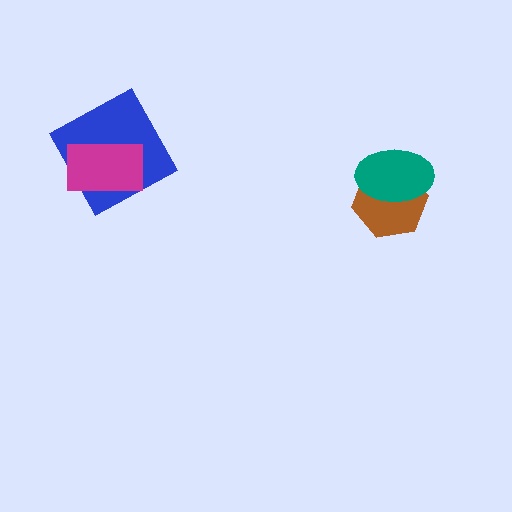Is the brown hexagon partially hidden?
Yes, it is partially covered by another shape.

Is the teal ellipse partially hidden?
No, no other shape covers it.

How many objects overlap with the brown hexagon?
1 object overlaps with the brown hexagon.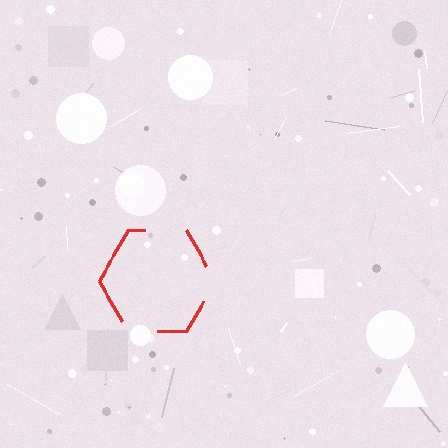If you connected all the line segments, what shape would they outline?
They would outline a hexagon.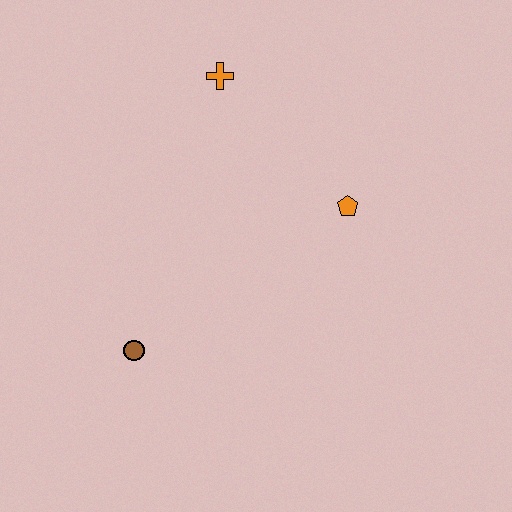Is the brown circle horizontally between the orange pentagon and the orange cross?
No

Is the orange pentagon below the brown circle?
No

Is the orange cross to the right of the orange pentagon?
No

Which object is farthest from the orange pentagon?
The brown circle is farthest from the orange pentagon.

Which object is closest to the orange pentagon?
The orange cross is closest to the orange pentagon.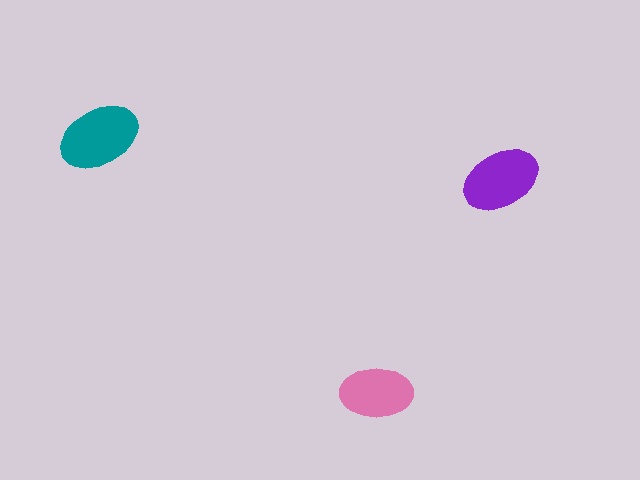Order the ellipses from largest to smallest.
the teal one, the purple one, the pink one.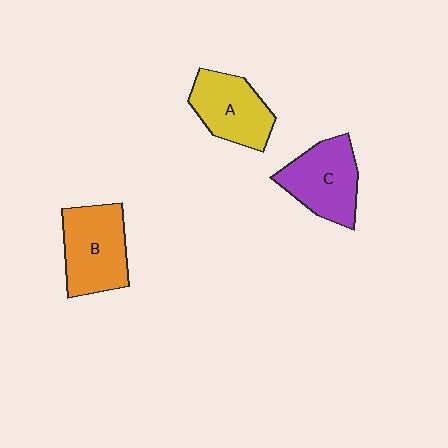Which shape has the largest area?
Shape B (orange).